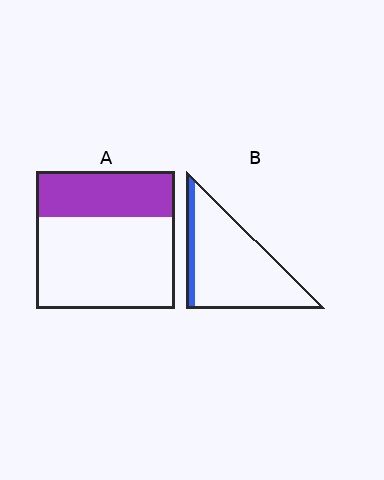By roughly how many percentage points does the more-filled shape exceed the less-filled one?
By roughly 20 percentage points (A over B).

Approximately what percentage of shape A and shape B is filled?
A is approximately 35% and B is approximately 10%.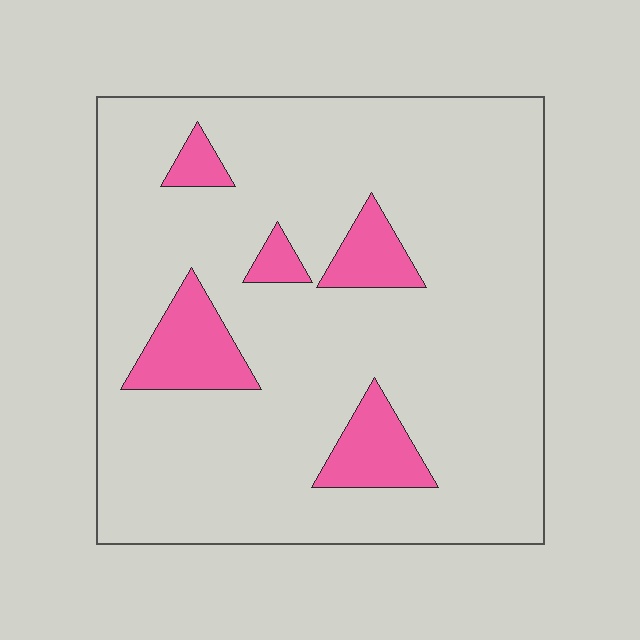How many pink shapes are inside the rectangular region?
5.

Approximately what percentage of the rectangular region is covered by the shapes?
Approximately 15%.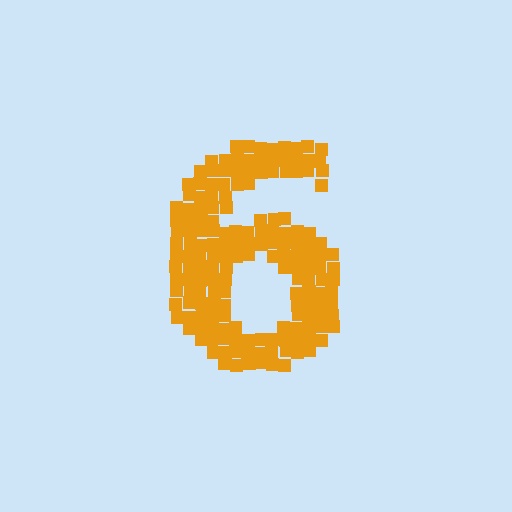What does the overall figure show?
The overall figure shows the digit 6.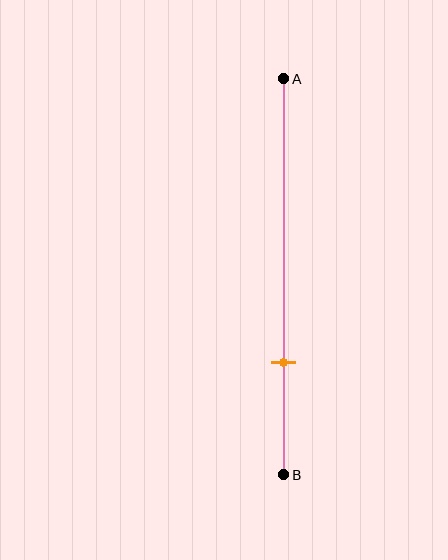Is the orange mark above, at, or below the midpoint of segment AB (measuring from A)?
The orange mark is below the midpoint of segment AB.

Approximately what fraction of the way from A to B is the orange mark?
The orange mark is approximately 70% of the way from A to B.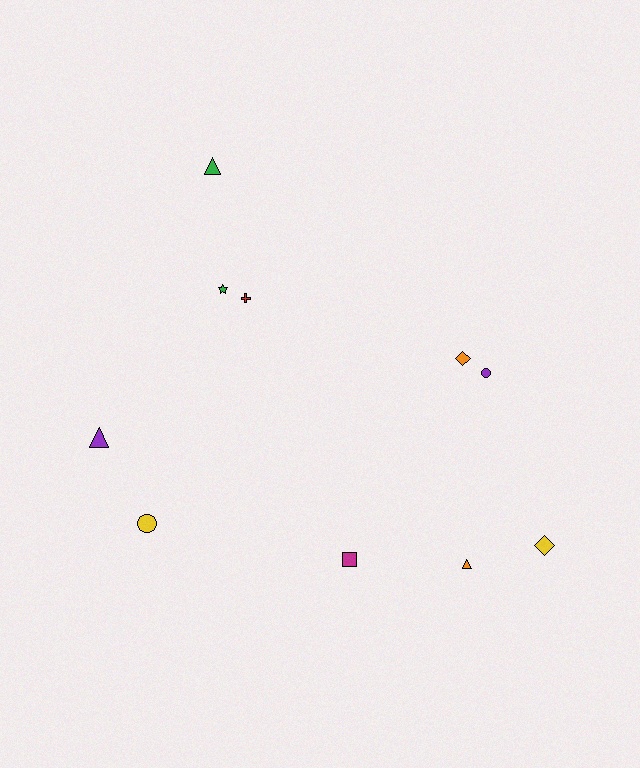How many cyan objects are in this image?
There are no cyan objects.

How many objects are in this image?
There are 10 objects.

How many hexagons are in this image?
There are no hexagons.